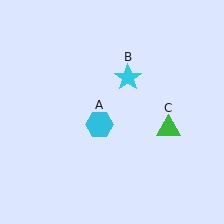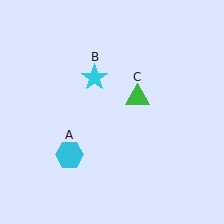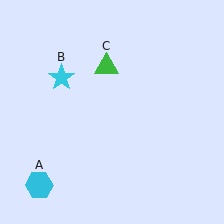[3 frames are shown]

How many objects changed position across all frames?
3 objects changed position: cyan hexagon (object A), cyan star (object B), green triangle (object C).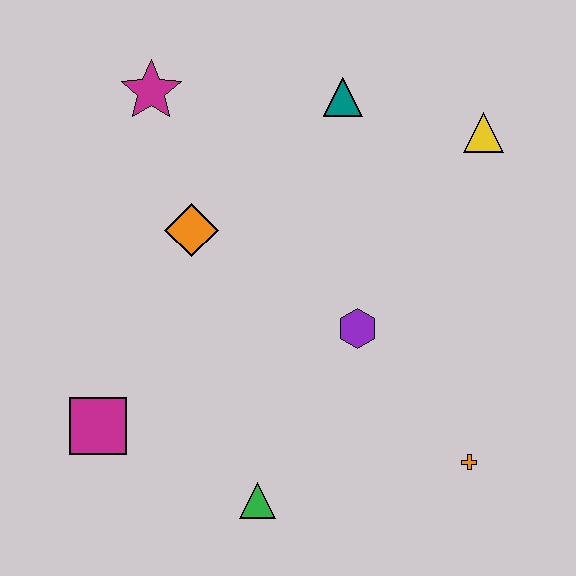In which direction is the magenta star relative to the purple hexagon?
The magenta star is above the purple hexagon.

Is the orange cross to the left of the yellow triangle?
Yes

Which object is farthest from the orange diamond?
The orange cross is farthest from the orange diamond.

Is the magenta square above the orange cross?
Yes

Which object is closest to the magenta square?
The green triangle is closest to the magenta square.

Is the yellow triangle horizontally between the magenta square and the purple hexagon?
No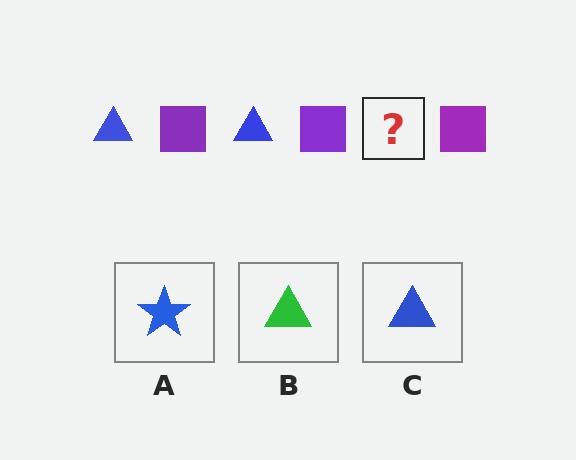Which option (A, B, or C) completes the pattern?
C.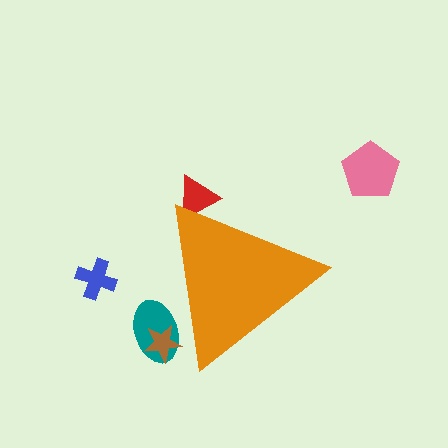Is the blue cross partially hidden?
No, the blue cross is fully visible.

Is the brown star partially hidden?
Yes, the brown star is partially hidden behind the orange triangle.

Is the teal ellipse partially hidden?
Yes, the teal ellipse is partially hidden behind the orange triangle.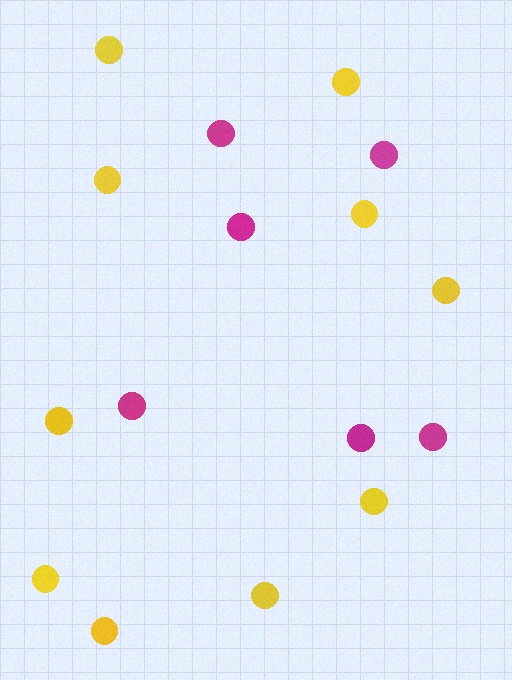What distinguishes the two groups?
There are 2 groups: one group of yellow circles (10) and one group of magenta circles (6).